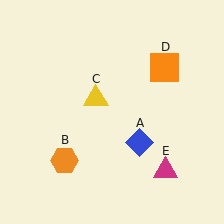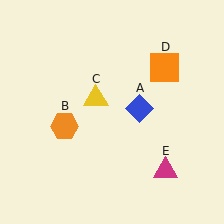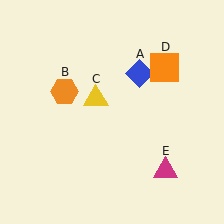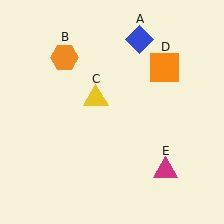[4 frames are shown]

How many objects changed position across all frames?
2 objects changed position: blue diamond (object A), orange hexagon (object B).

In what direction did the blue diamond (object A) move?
The blue diamond (object A) moved up.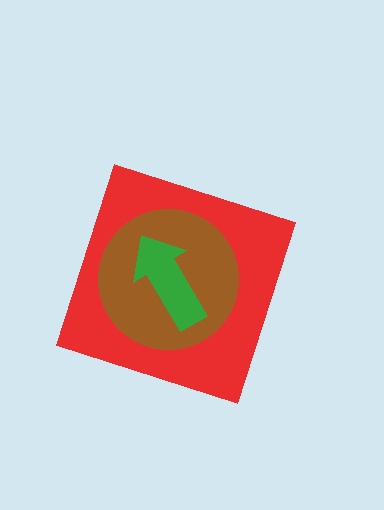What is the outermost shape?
The red diamond.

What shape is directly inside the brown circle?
The green arrow.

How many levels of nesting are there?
3.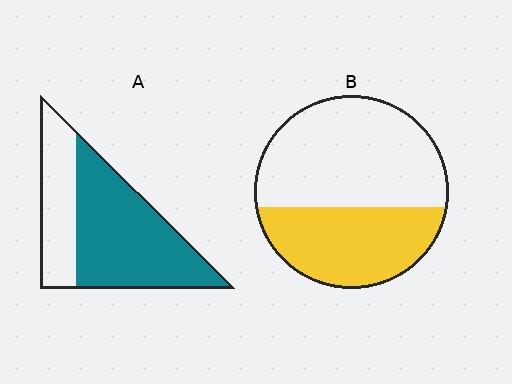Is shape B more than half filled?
No.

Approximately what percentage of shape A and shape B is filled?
A is approximately 65% and B is approximately 40%.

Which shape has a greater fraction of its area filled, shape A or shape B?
Shape A.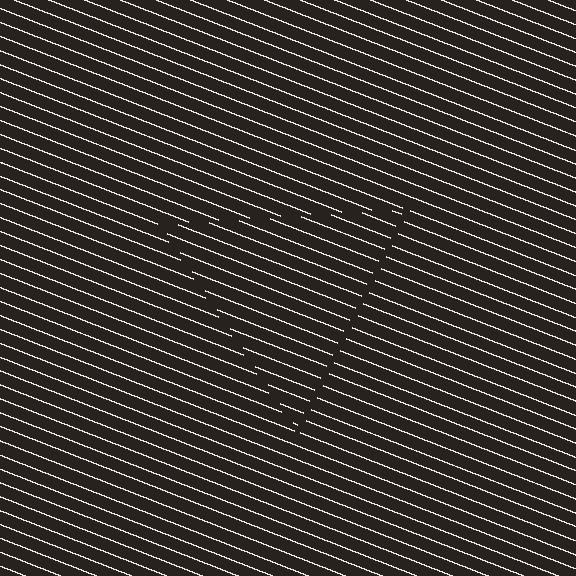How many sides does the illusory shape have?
3 sides — the line-ends trace a triangle.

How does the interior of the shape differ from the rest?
The interior of the shape contains the same grating, shifted by half a period — the contour is defined by the phase discontinuity where line-ends from the inner and outer gratings abut.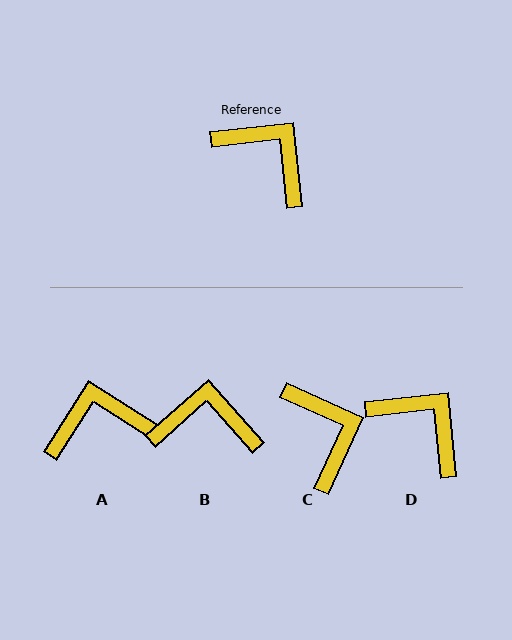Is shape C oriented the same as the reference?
No, it is off by about 30 degrees.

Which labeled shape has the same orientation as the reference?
D.